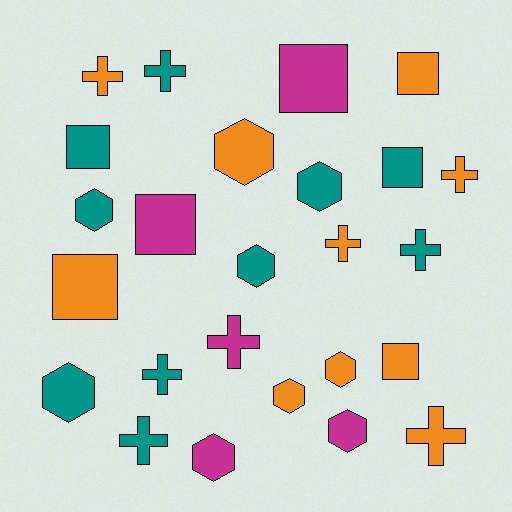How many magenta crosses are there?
There is 1 magenta cross.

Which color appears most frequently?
Teal, with 10 objects.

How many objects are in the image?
There are 25 objects.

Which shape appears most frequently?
Hexagon, with 9 objects.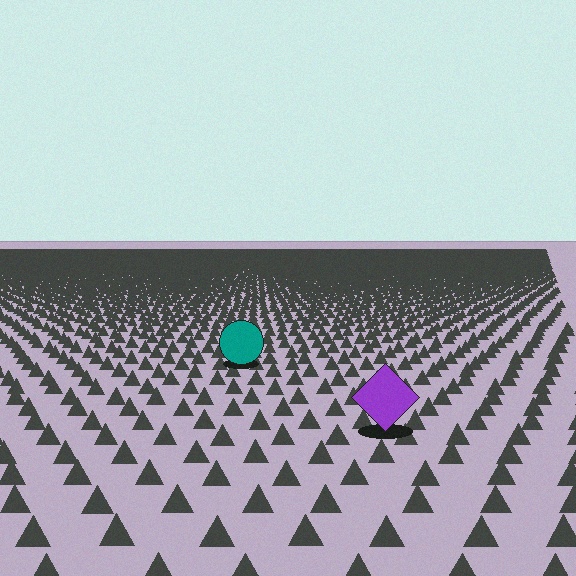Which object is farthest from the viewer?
The teal circle is farthest from the viewer. It appears smaller and the ground texture around it is denser.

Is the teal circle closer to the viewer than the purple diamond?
No. The purple diamond is closer — you can tell from the texture gradient: the ground texture is coarser near it.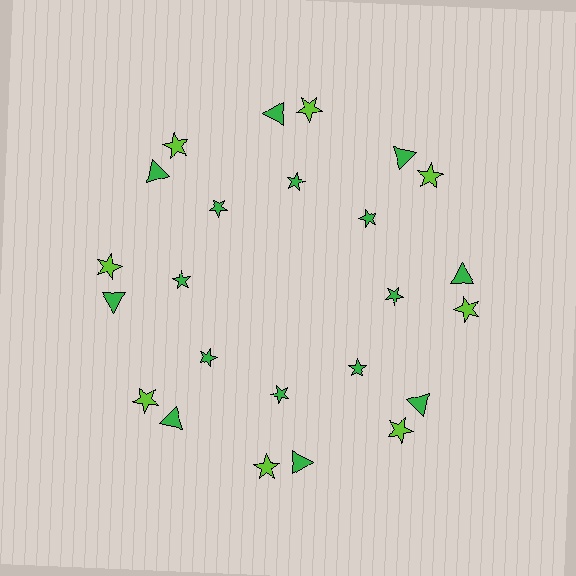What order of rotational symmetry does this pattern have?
This pattern has 8-fold rotational symmetry.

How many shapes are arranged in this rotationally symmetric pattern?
There are 24 shapes, arranged in 8 groups of 3.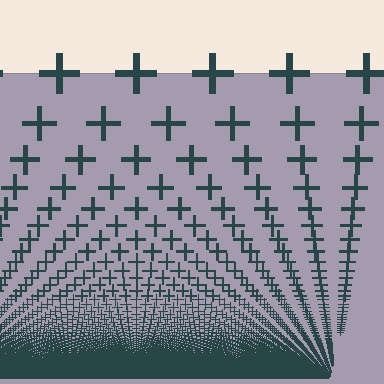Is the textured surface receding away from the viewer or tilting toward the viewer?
The surface appears to tilt toward the viewer. Texture elements get larger and sparser toward the top.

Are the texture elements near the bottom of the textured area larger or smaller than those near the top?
Smaller. The gradient is inverted — elements near the bottom are smaller and denser.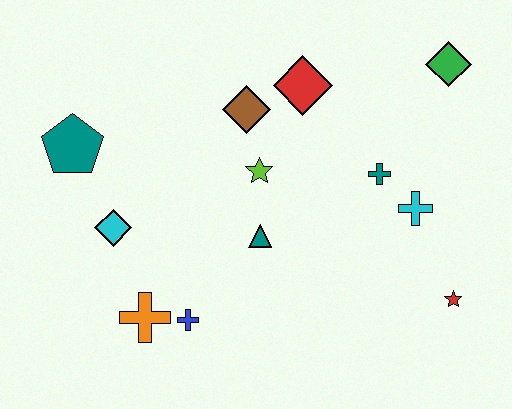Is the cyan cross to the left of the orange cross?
No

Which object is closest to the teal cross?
The cyan cross is closest to the teal cross.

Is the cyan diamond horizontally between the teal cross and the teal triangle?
No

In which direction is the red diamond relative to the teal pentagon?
The red diamond is to the right of the teal pentagon.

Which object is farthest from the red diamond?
The orange cross is farthest from the red diamond.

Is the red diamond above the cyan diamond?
Yes